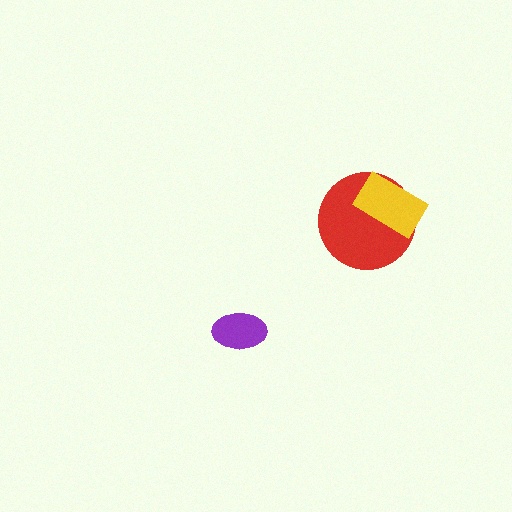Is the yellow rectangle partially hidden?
No, no other shape covers it.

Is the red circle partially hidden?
Yes, it is partially covered by another shape.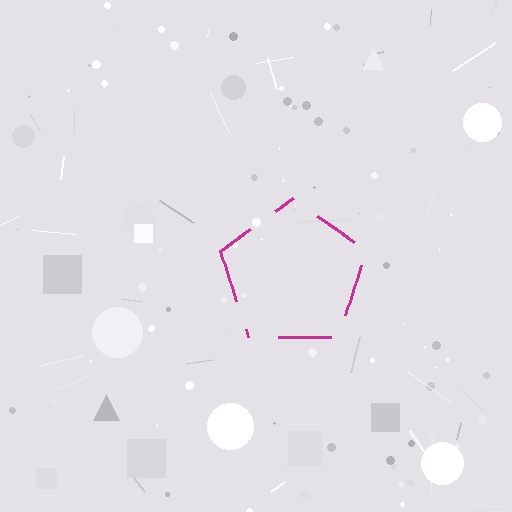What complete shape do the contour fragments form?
The contour fragments form a pentagon.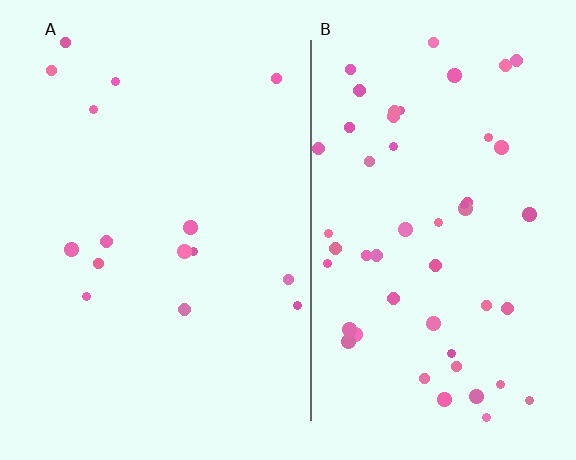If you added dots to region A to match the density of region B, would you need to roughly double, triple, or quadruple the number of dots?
Approximately triple.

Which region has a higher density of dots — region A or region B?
B (the right).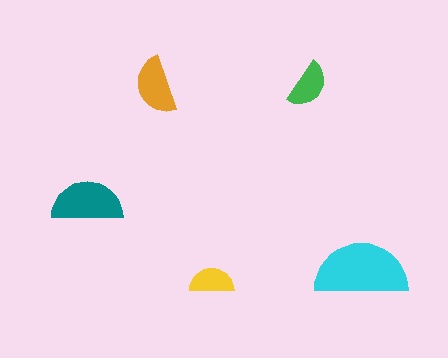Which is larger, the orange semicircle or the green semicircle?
The orange one.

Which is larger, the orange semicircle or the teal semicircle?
The teal one.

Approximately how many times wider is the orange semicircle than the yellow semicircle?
About 1.5 times wider.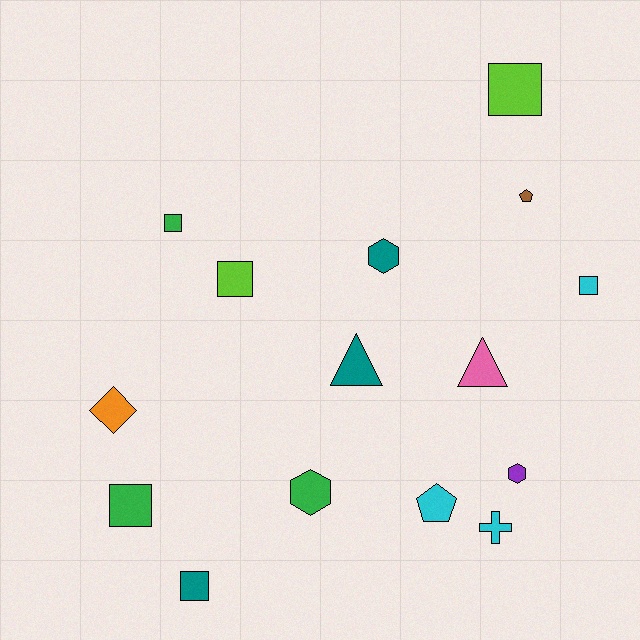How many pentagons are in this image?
There are 2 pentagons.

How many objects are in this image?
There are 15 objects.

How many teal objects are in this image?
There are 3 teal objects.